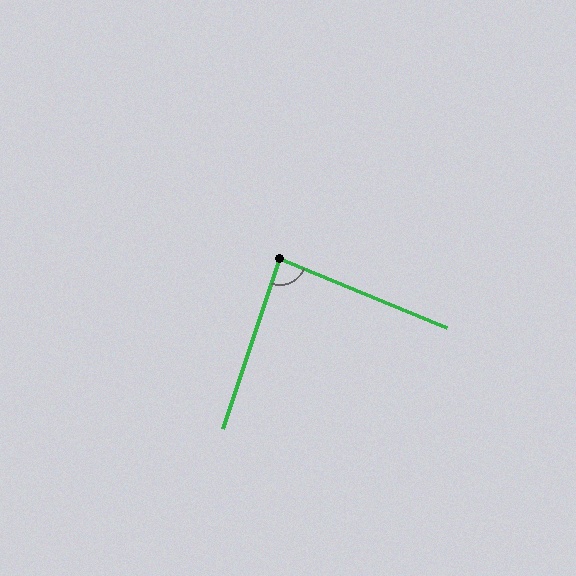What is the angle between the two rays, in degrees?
Approximately 86 degrees.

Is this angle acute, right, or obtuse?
It is approximately a right angle.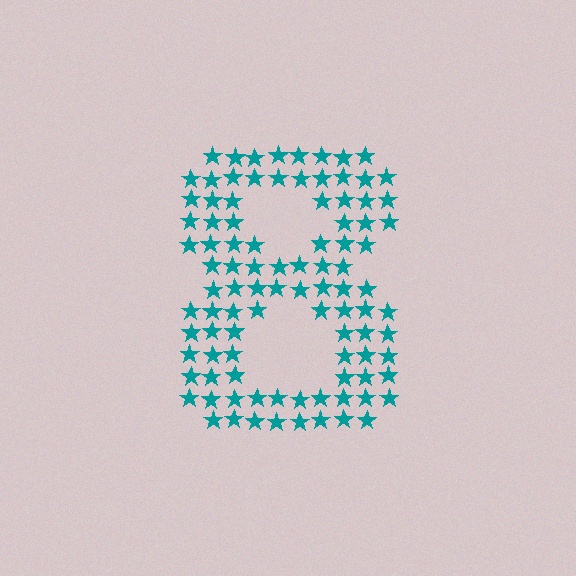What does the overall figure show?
The overall figure shows the digit 8.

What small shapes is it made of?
It is made of small stars.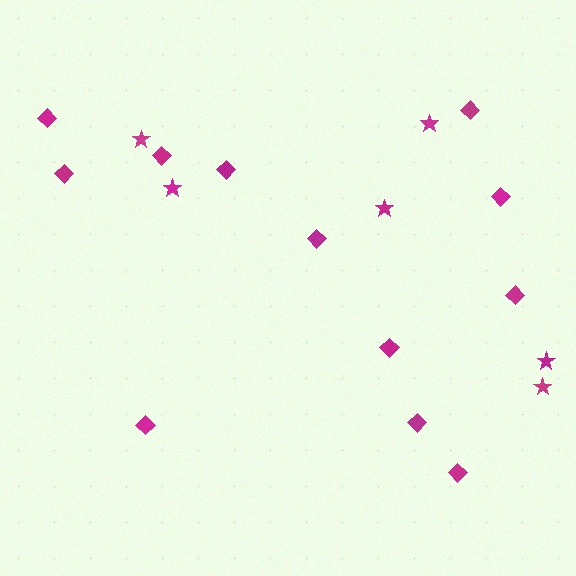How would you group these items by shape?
There are 2 groups: one group of stars (6) and one group of diamonds (12).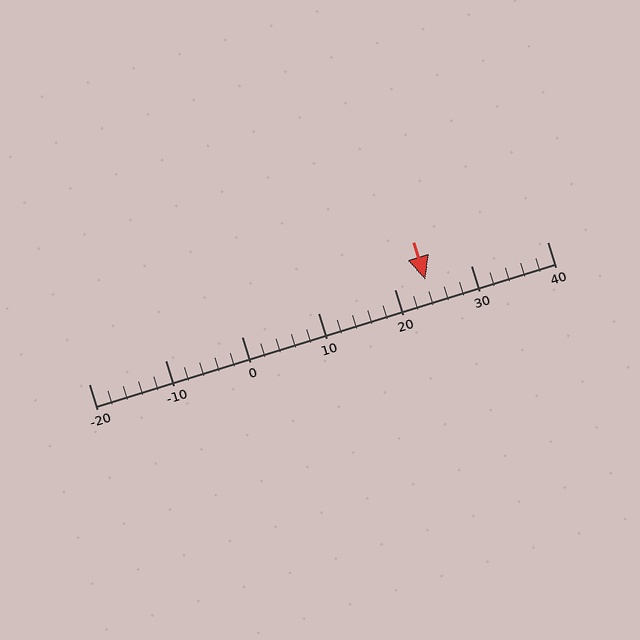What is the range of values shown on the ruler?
The ruler shows values from -20 to 40.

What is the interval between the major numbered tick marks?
The major tick marks are spaced 10 units apart.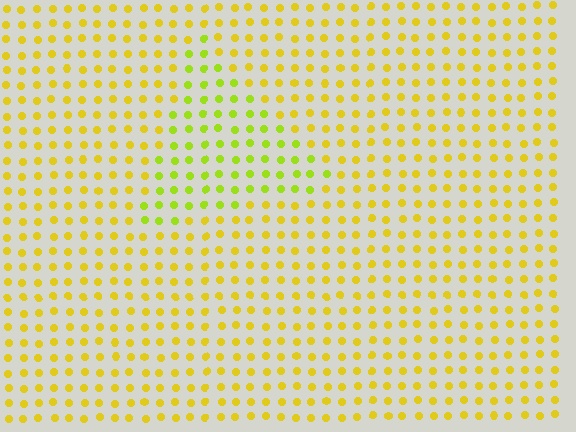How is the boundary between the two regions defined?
The boundary is defined purely by a slight shift in hue (about 28 degrees). Spacing, size, and orientation are identical on both sides.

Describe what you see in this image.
The image is filled with small yellow elements in a uniform arrangement. A triangle-shaped region is visible where the elements are tinted to a slightly different hue, forming a subtle color boundary.